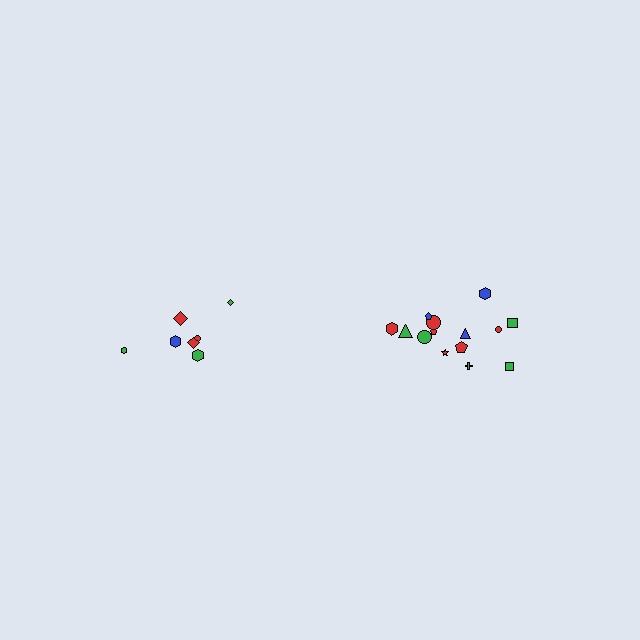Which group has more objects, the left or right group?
The right group.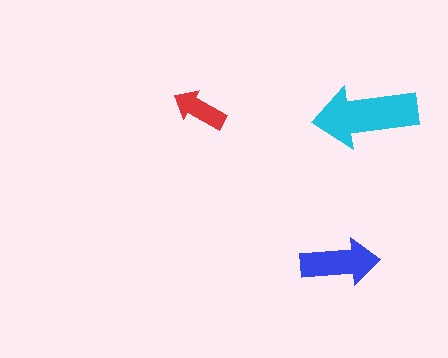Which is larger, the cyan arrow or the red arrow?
The cyan one.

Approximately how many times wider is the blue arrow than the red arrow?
About 1.5 times wider.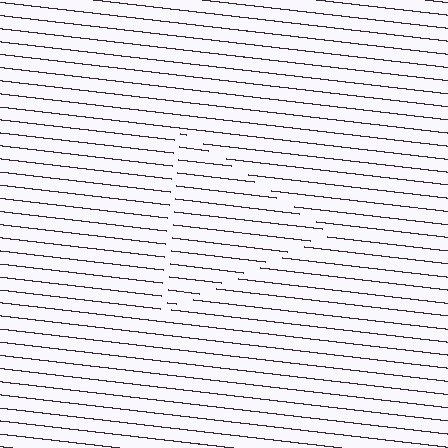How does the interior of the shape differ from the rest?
The interior of the shape contains the same grating, shifted by half a period — the contour is defined by the phase discontinuity where line-ends from the inner and outer gratings abut.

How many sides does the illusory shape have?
3 sides — the line-ends trace a triangle.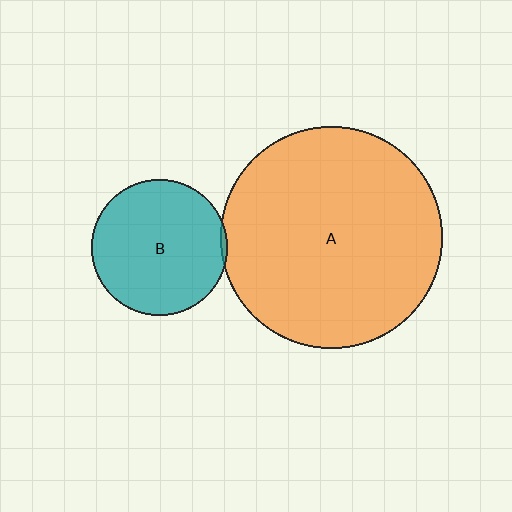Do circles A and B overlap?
Yes.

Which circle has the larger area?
Circle A (orange).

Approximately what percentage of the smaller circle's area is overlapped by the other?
Approximately 5%.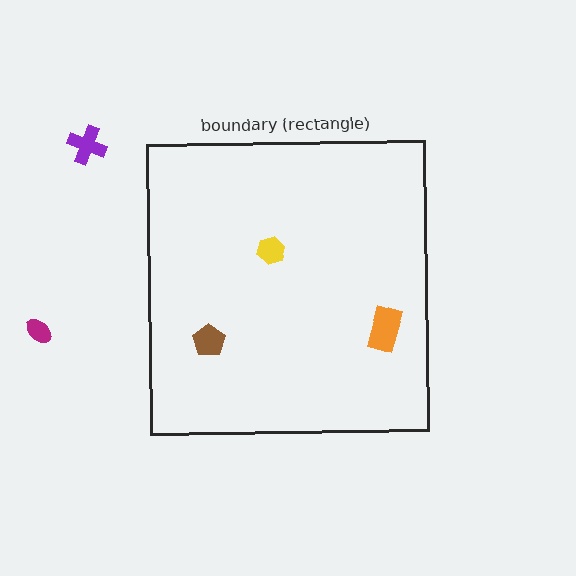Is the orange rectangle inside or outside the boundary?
Inside.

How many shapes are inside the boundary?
3 inside, 2 outside.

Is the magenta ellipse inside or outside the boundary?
Outside.